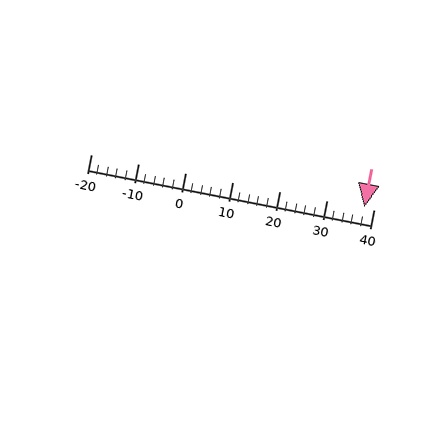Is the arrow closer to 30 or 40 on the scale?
The arrow is closer to 40.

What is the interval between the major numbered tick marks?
The major tick marks are spaced 10 units apart.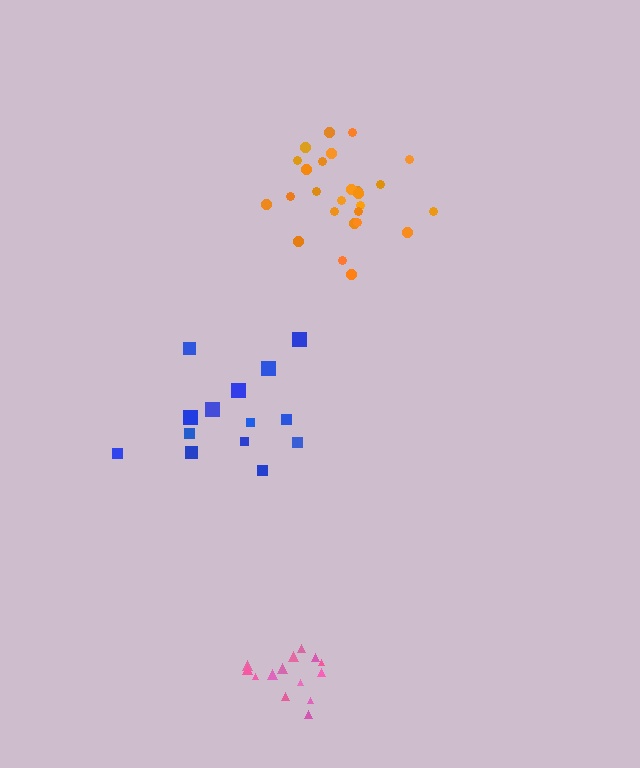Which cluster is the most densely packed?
Orange.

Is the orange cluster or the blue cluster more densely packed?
Orange.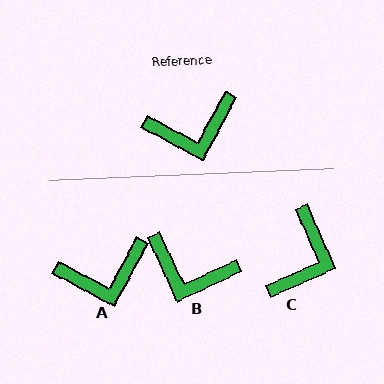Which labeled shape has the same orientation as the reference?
A.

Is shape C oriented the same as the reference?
No, it is off by about 52 degrees.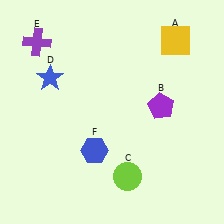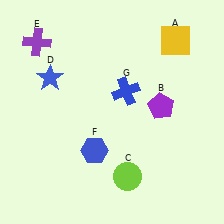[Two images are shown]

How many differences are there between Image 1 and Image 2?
There is 1 difference between the two images.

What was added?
A blue cross (G) was added in Image 2.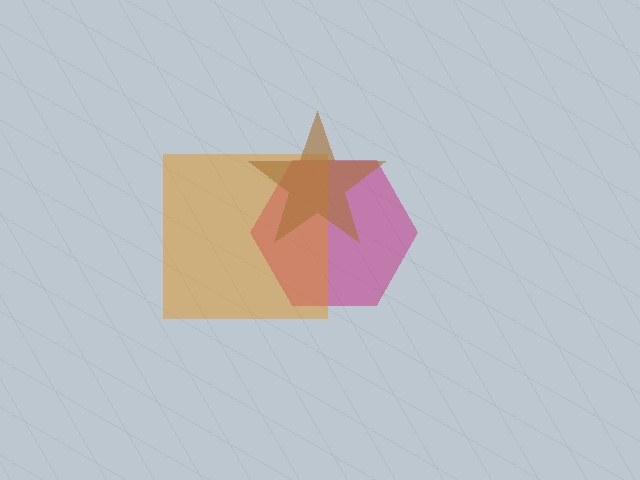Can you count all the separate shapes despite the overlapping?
Yes, there are 3 separate shapes.